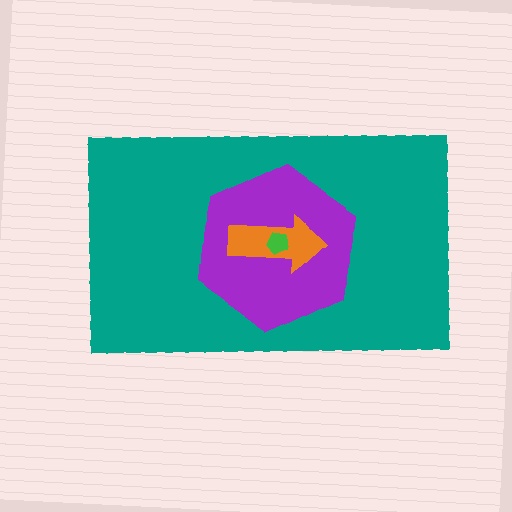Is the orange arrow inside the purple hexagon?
Yes.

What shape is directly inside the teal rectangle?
The purple hexagon.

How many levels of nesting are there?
4.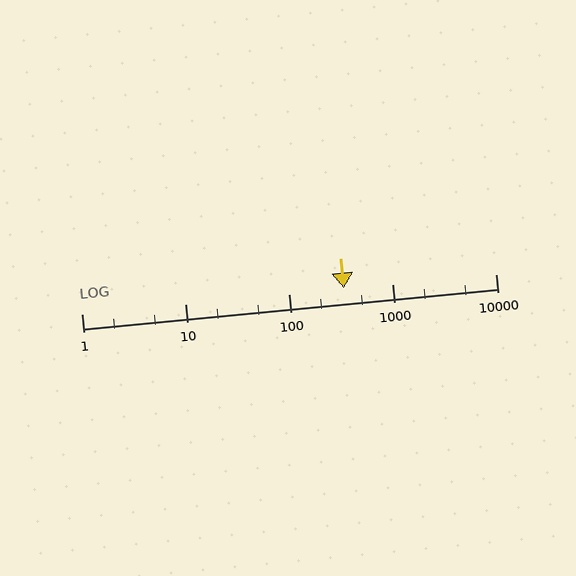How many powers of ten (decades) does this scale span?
The scale spans 4 decades, from 1 to 10000.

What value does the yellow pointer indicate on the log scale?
The pointer indicates approximately 340.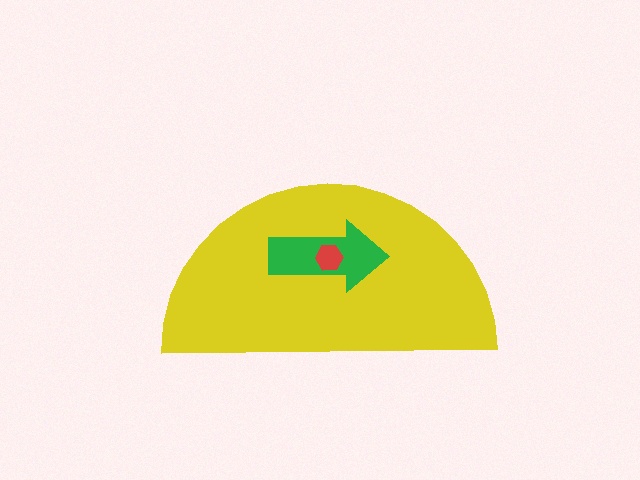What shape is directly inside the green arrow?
The red hexagon.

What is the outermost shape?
The yellow semicircle.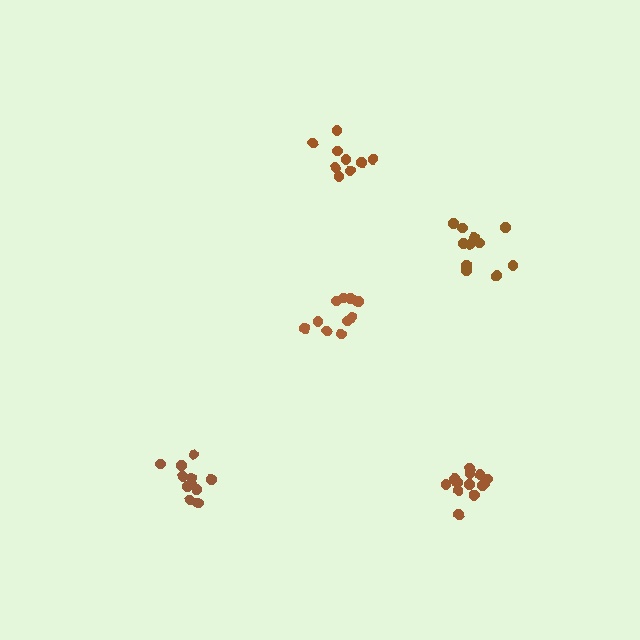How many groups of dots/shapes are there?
There are 5 groups.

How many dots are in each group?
Group 1: 10 dots, Group 2: 14 dots, Group 3: 9 dots, Group 4: 11 dots, Group 5: 12 dots (56 total).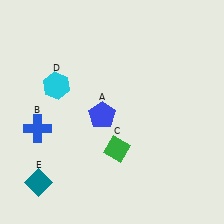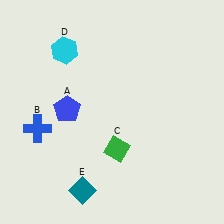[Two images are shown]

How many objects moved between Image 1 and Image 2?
3 objects moved between the two images.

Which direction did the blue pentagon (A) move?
The blue pentagon (A) moved left.